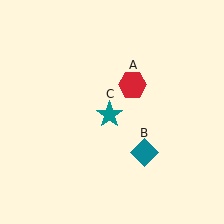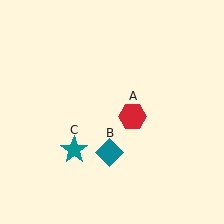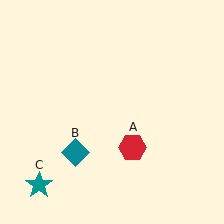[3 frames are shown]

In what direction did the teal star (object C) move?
The teal star (object C) moved down and to the left.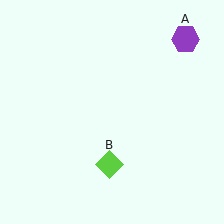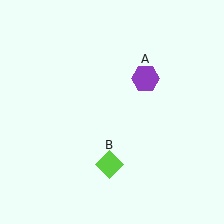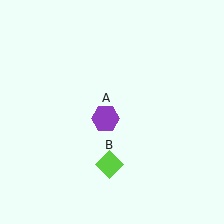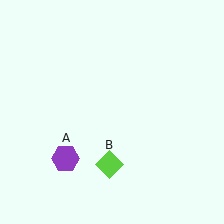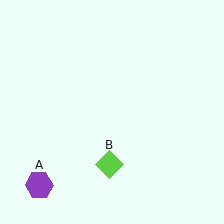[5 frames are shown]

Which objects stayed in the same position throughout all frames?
Lime diamond (object B) remained stationary.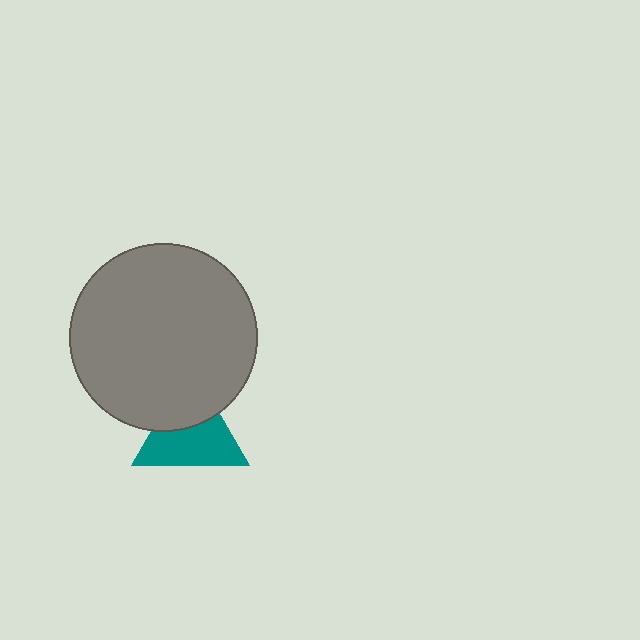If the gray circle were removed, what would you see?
You would see the complete teal triangle.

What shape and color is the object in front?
The object in front is a gray circle.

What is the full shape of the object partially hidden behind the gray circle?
The partially hidden object is a teal triangle.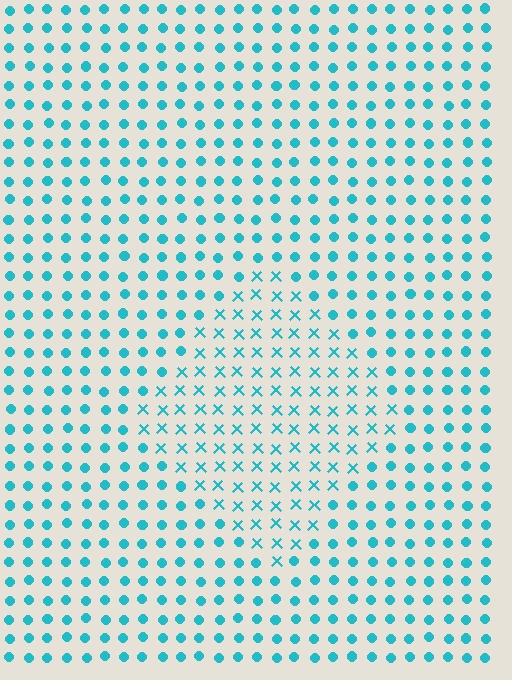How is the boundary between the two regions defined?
The boundary is defined by a change in element shape: X marks inside vs. circles outside. All elements share the same color and spacing.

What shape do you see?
I see a diamond.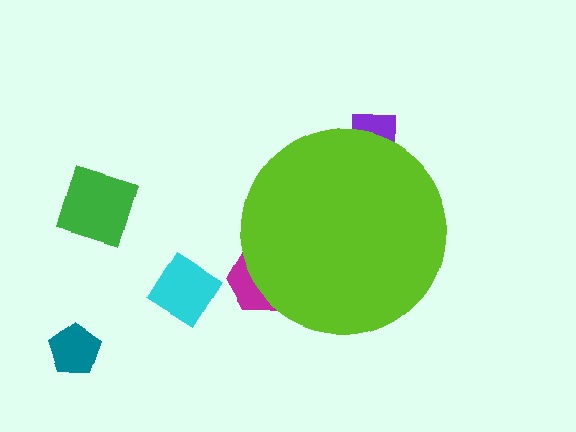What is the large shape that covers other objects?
A lime circle.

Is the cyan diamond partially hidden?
No, the cyan diamond is fully visible.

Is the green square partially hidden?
No, the green square is fully visible.